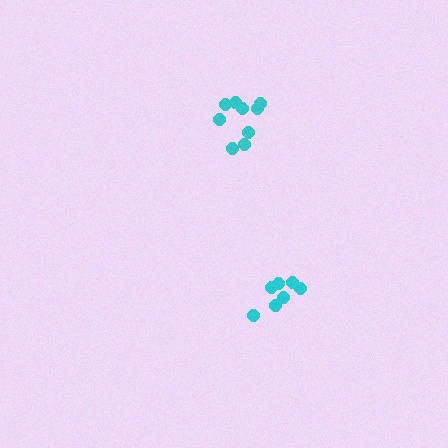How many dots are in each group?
Group 1: 9 dots, Group 2: 7 dots (16 total).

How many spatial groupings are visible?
There are 2 spatial groupings.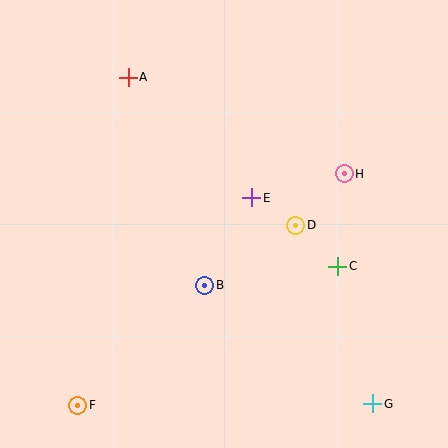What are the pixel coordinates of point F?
Point F is at (78, 405).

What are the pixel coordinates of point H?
Point H is at (344, 174).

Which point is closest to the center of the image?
Point E at (252, 198) is closest to the center.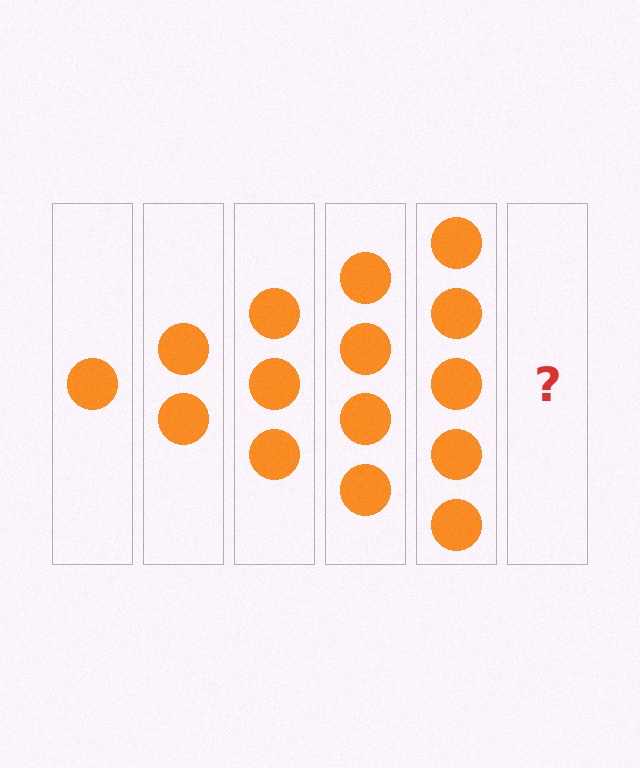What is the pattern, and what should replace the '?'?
The pattern is that each step adds one more circle. The '?' should be 6 circles.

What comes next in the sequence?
The next element should be 6 circles.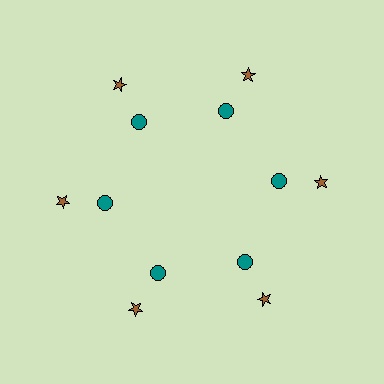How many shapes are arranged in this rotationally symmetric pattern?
There are 12 shapes, arranged in 6 groups of 2.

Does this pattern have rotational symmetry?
Yes, this pattern has 6-fold rotational symmetry. It looks the same after rotating 60 degrees around the center.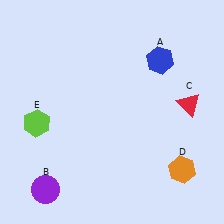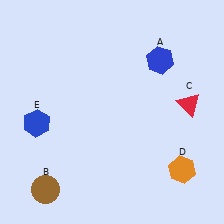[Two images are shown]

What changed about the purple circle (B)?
In Image 1, B is purple. In Image 2, it changed to brown.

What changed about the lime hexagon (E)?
In Image 1, E is lime. In Image 2, it changed to blue.